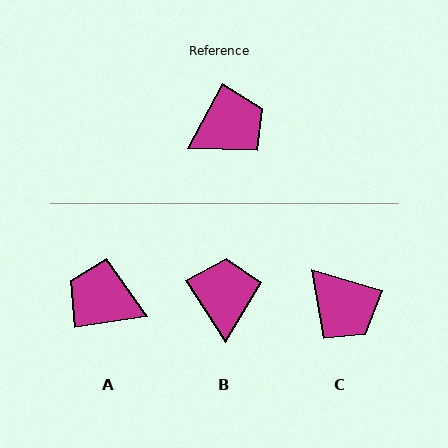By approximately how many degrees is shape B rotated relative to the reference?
Approximately 61 degrees counter-clockwise.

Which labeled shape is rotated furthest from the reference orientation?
A, about 127 degrees away.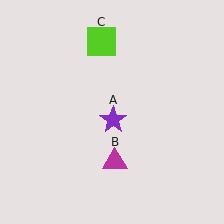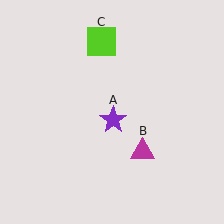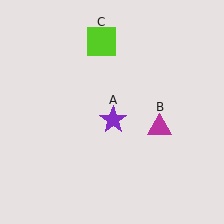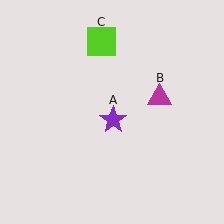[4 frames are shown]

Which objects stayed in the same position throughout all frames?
Purple star (object A) and lime square (object C) remained stationary.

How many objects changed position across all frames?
1 object changed position: magenta triangle (object B).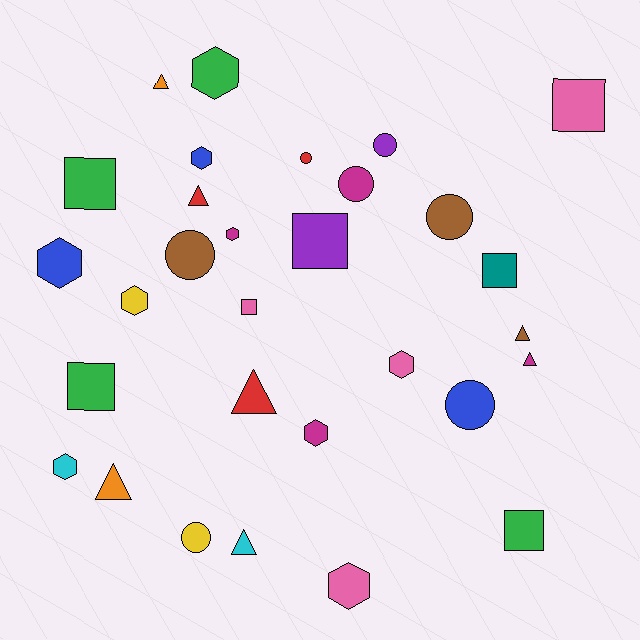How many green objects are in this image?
There are 4 green objects.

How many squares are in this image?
There are 7 squares.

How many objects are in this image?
There are 30 objects.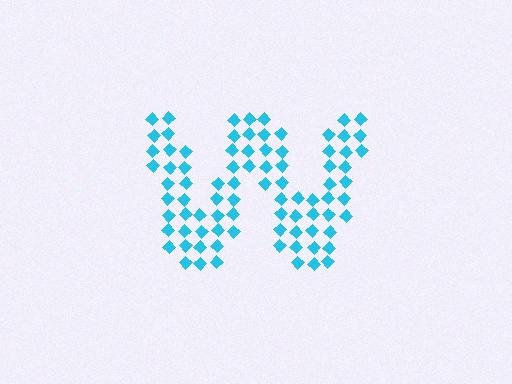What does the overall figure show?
The overall figure shows the letter W.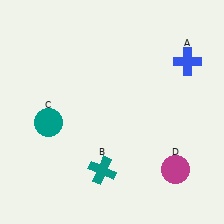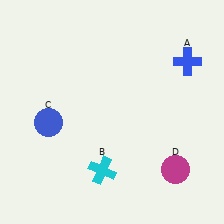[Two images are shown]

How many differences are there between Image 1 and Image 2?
There are 2 differences between the two images.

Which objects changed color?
B changed from teal to cyan. C changed from teal to blue.